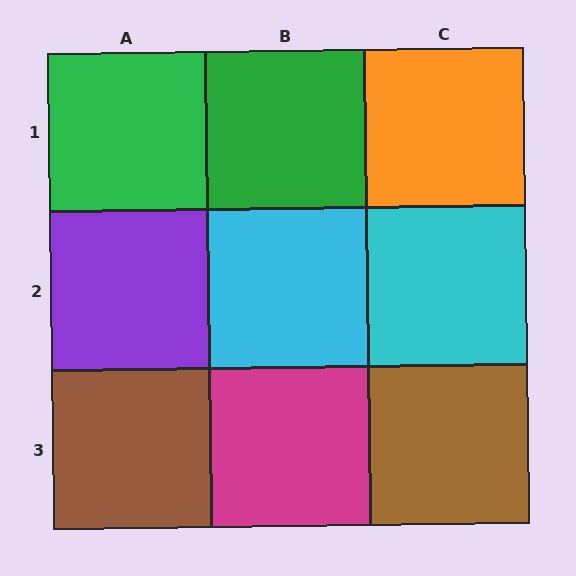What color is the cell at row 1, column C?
Orange.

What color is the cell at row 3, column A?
Brown.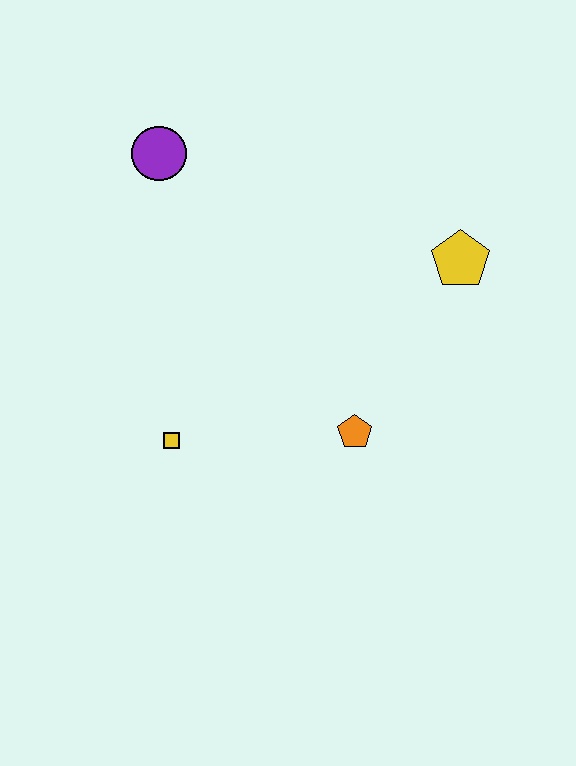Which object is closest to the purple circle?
The yellow square is closest to the purple circle.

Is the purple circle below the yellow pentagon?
No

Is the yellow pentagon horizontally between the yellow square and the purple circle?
No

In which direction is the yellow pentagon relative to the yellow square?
The yellow pentagon is to the right of the yellow square.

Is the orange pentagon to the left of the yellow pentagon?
Yes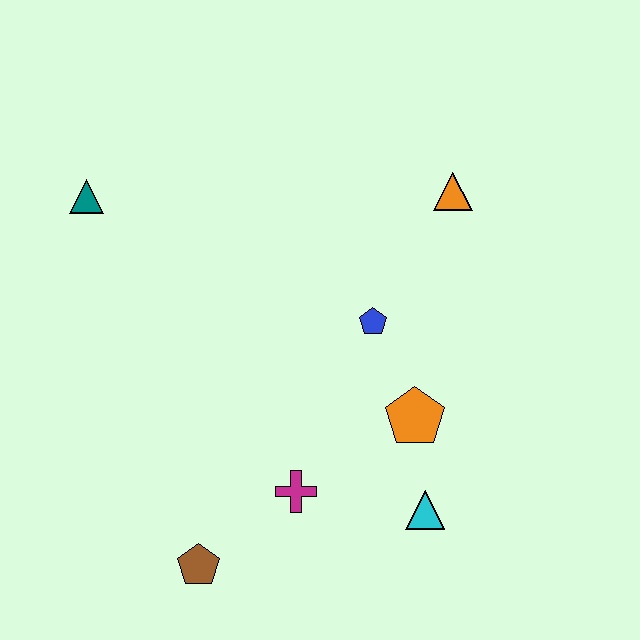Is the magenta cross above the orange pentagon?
No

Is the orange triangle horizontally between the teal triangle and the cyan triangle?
No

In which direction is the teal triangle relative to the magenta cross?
The teal triangle is above the magenta cross.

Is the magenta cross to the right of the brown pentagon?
Yes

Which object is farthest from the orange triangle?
The brown pentagon is farthest from the orange triangle.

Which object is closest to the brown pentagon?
The magenta cross is closest to the brown pentagon.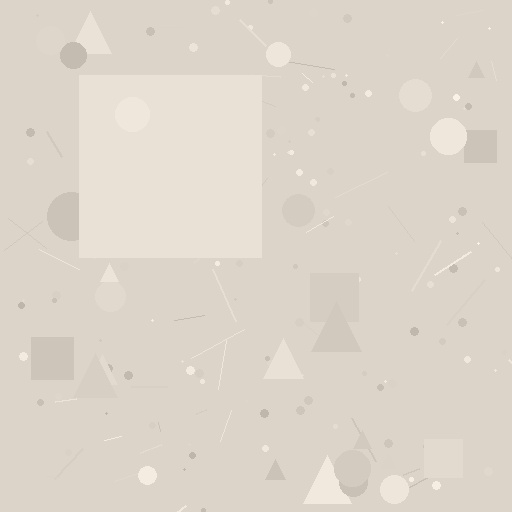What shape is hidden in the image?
A square is hidden in the image.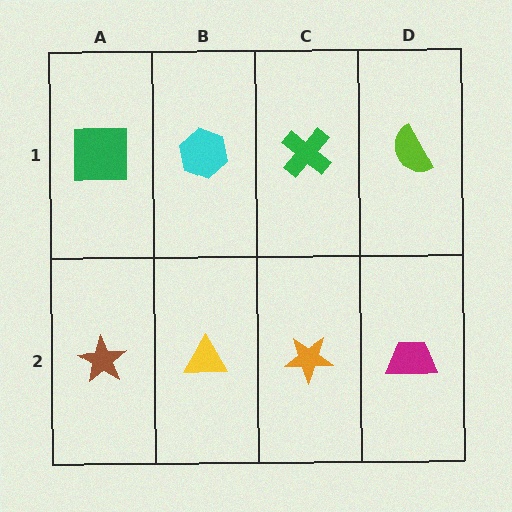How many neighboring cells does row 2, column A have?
2.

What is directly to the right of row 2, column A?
A yellow triangle.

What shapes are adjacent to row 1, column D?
A magenta trapezoid (row 2, column D), a green cross (row 1, column C).